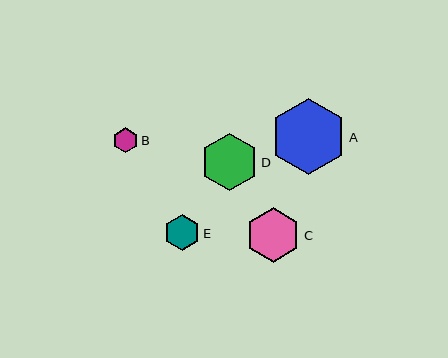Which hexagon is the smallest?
Hexagon B is the smallest with a size of approximately 25 pixels.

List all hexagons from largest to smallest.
From largest to smallest: A, D, C, E, B.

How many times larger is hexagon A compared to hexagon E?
Hexagon A is approximately 2.1 times the size of hexagon E.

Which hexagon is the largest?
Hexagon A is the largest with a size of approximately 76 pixels.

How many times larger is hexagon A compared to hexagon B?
Hexagon A is approximately 3.0 times the size of hexagon B.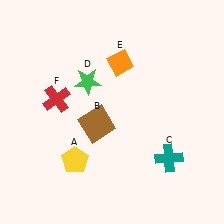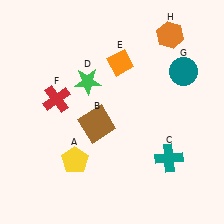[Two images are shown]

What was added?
A teal circle (G), an orange hexagon (H) were added in Image 2.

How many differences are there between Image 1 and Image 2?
There are 2 differences between the two images.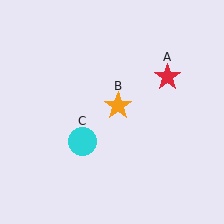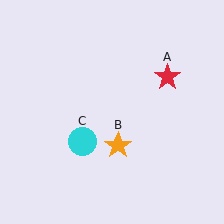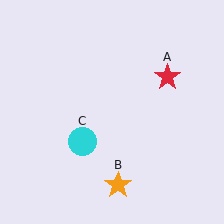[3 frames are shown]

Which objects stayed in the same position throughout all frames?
Red star (object A) and cyan circle (object C) remained stationary.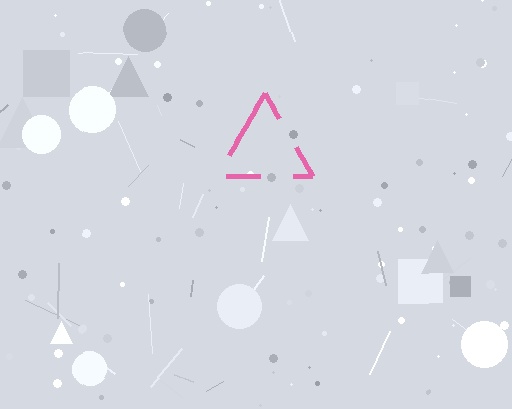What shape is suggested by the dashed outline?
The dashed outline suggests a triangle.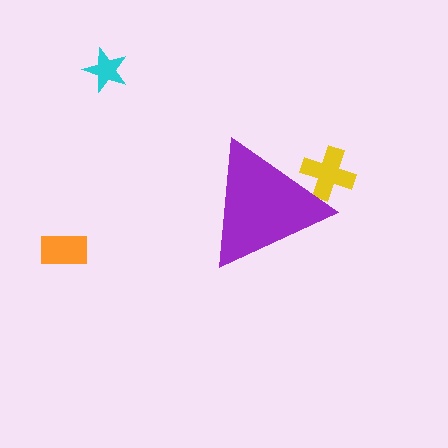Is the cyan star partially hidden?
No, the cyan star is fully visible.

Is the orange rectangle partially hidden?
No, the orange rectangle is fully visible.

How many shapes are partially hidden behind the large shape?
1 shape is partially hidden.